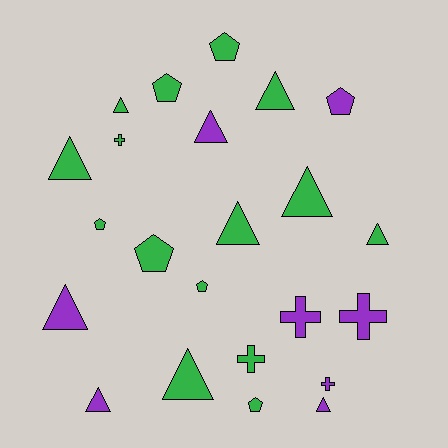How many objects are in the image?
There are 23 objects.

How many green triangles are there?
There are 7 green triangles.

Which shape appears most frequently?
Triangle, with 11 objects.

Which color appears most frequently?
Green, with 15 objects.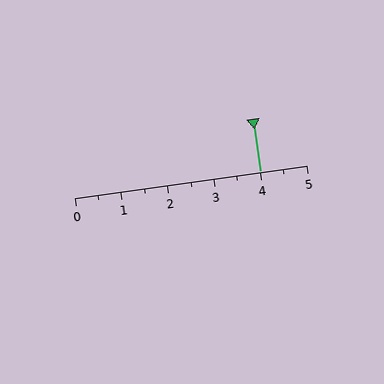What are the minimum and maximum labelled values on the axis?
The axis runs from 0 to 5.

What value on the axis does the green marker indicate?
The marker indicates approximately 4.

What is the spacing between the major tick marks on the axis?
The major ticks are spaced 1 apart.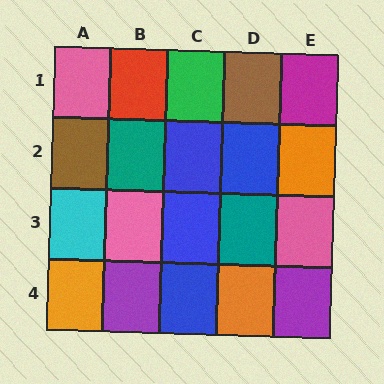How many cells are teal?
2 cells are teal.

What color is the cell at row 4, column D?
Orange.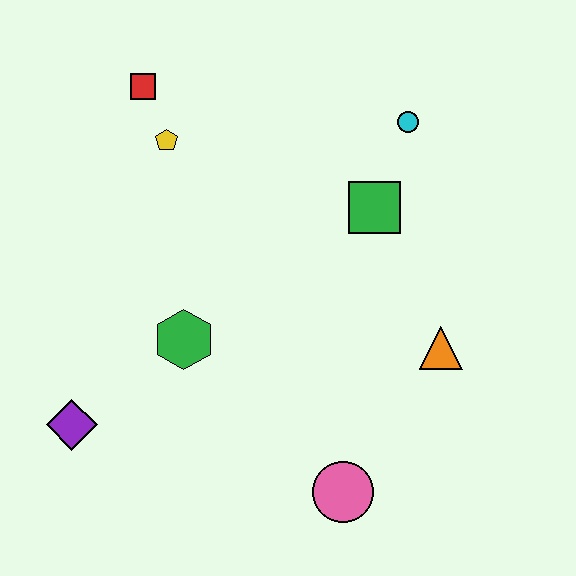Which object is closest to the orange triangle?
The green square is closest to the orange triangle.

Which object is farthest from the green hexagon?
The cyan circle is farthest from the green hexagon.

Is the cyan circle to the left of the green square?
No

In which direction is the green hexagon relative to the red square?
The green hexagon is below the red square.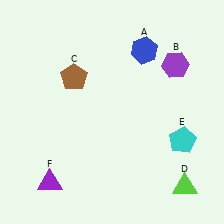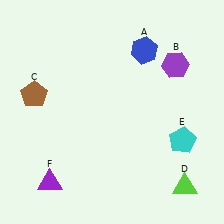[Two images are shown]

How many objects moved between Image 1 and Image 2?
1 object moved between the two images.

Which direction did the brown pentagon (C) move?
The brown pentagon (C) moved left.